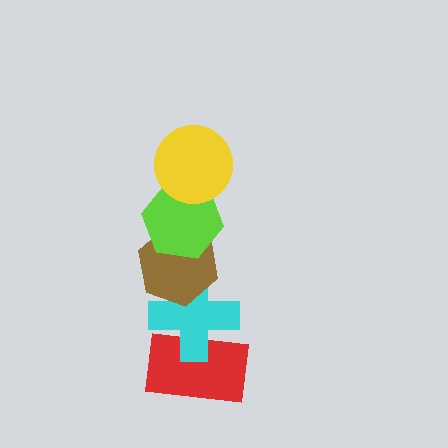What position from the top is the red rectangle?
The red rectangle is 5th from the top.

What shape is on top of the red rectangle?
The cyan cross is on top of the red rectangle.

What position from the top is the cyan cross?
The cyan cross is 4th from the top.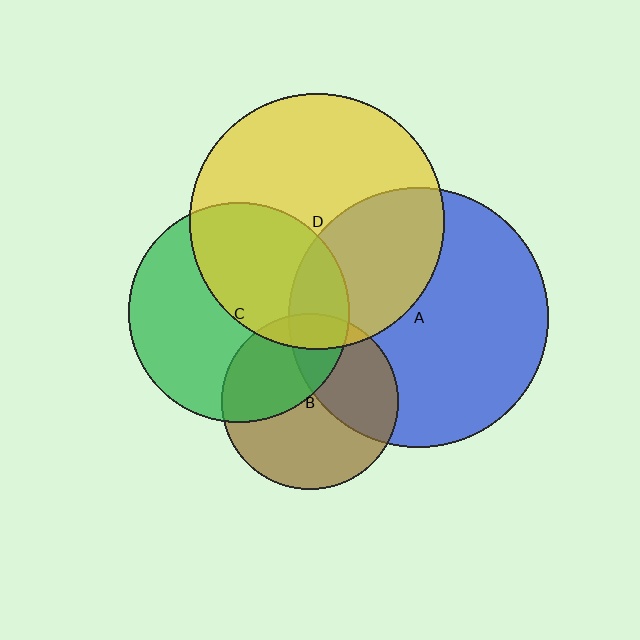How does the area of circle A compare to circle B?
Approximately 2.2 times.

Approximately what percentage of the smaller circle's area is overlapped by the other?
Approximately 40%.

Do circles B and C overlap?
Yes.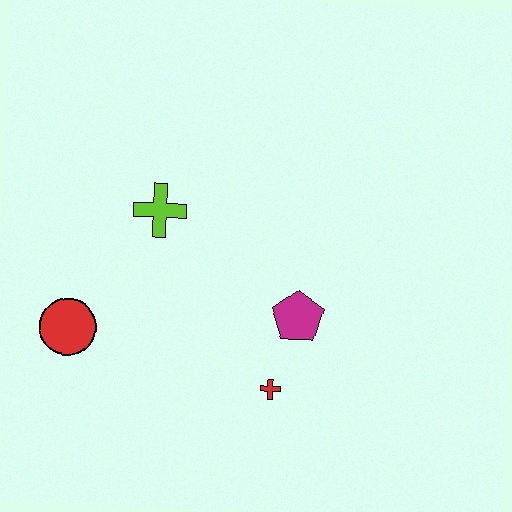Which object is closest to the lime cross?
The red circle is closest to the lime cross.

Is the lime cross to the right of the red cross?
No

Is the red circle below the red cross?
No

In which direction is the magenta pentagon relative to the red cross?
The magenta pentagon is above the red cross.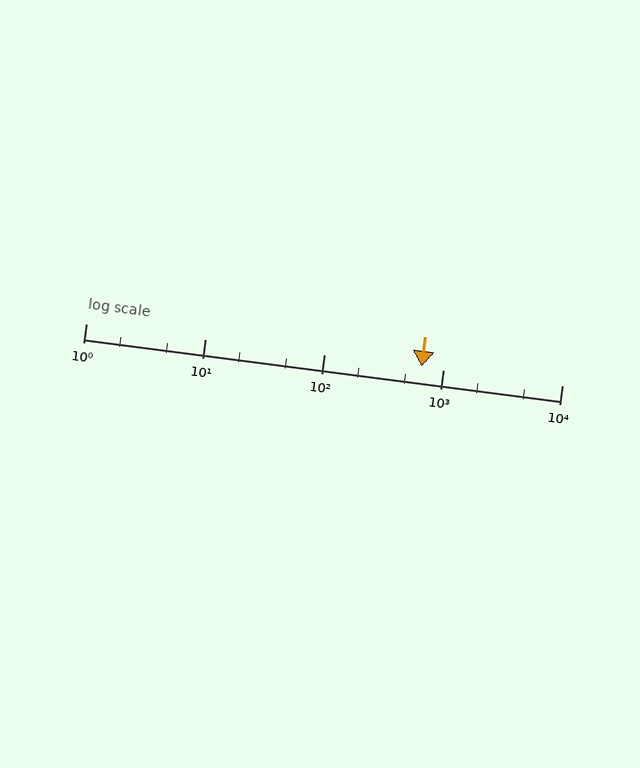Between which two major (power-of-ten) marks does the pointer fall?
The pointer is between 100 and 1000.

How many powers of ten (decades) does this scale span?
The scale spans 4 decades, from 1 to 10000.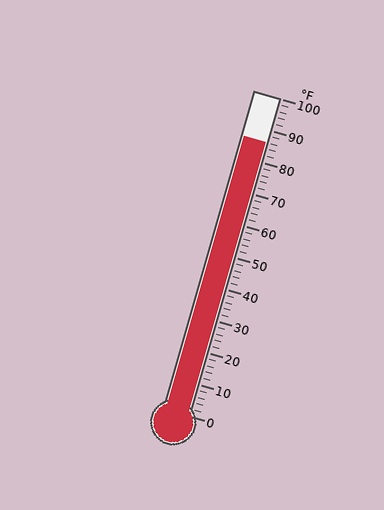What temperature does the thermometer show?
The thermometer shows approximately 86°F.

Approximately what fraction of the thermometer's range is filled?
The thermometer is filled to approximately 85% of its range.